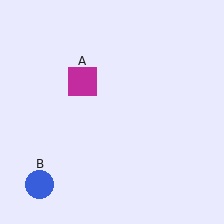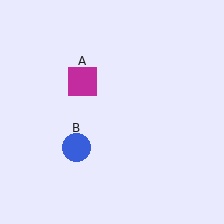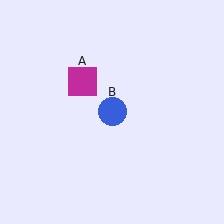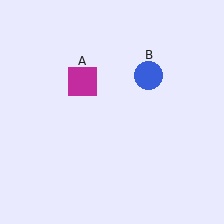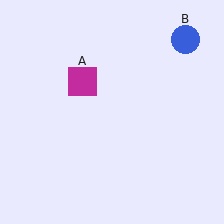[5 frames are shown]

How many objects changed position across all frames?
1 object changed position: blue circle (object B).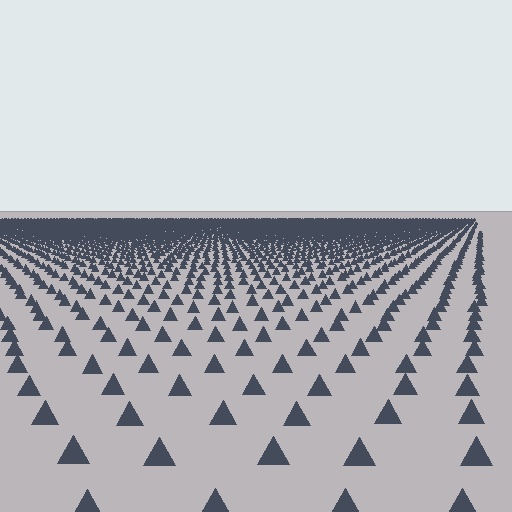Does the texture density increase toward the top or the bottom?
Density increases toward the top.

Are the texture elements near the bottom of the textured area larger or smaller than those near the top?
Larger. Near the bottom, elements are closer to the viewer and appear at a bigger on-screen size.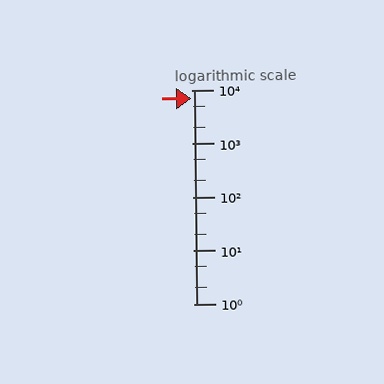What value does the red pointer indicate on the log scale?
The pointer indicates approximately 6800.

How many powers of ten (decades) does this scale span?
The scale spans 4 decades, from 1 to 10000.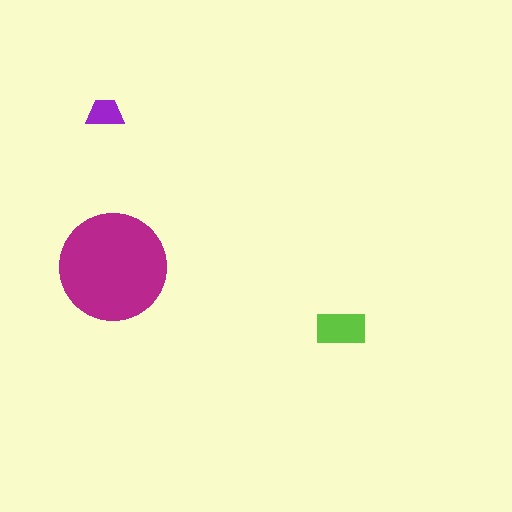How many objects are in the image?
There are 3 objects in the image.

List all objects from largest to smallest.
The magenta circle, the lime rectangle, the purple trapezoid.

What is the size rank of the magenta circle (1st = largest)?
1st.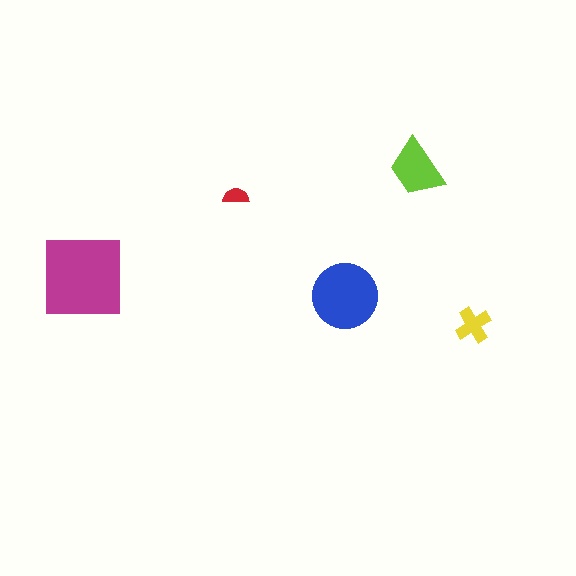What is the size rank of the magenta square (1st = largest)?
1st.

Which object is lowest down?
The yellow cross is bottommost.